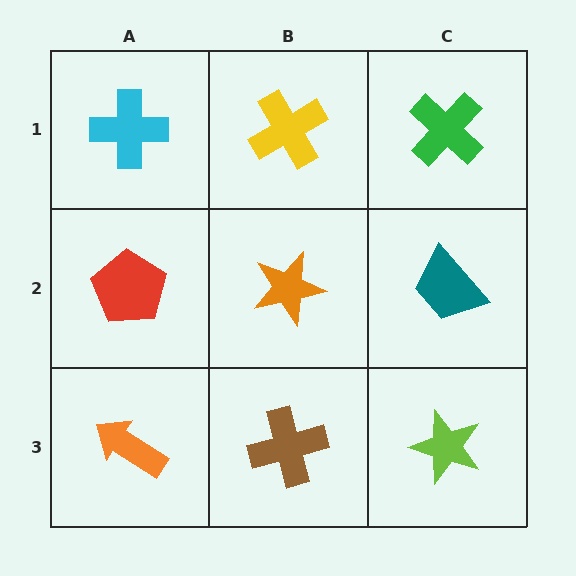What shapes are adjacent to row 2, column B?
A yellow cross (row 1, column B), a brown cross (row 3, column B), a red pentagon (row 2, column A), a teal trapezoid (row 2, column C).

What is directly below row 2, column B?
A brown cross.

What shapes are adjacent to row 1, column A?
A red pentagon (row 2, column A), a yellow cross (row 1, column B).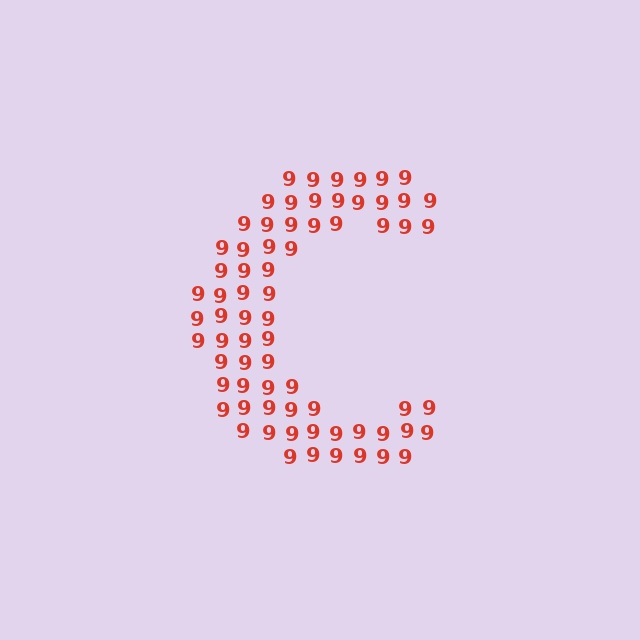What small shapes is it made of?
It is made of small digit 9's.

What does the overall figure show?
The overall figure shows the letter C.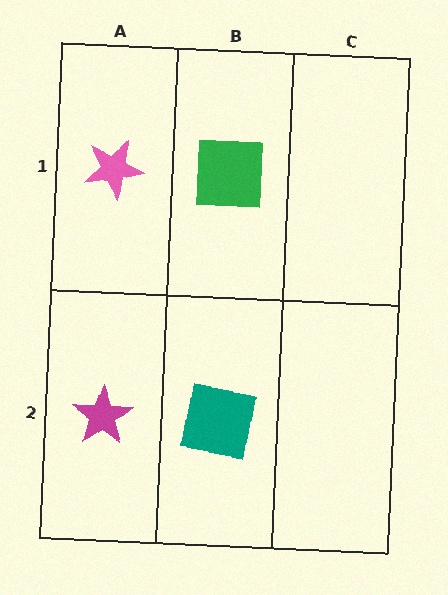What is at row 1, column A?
A pink star.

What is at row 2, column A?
A magenta star.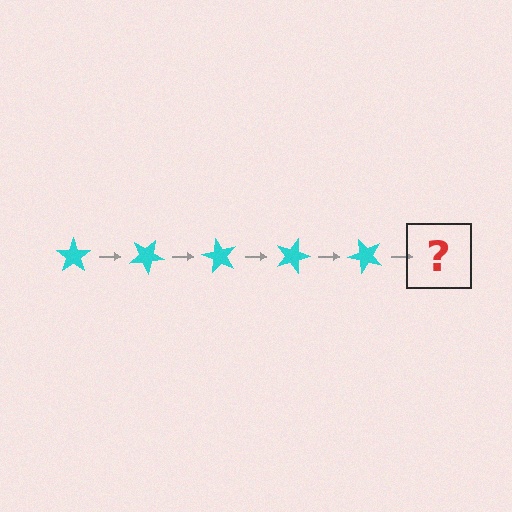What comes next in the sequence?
The next element should be a cyan star rotated 150 degrees.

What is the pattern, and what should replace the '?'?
The pattern is that the star rotates 30 degrees each step. The '?' should be a cyan star rotated 150 degrees.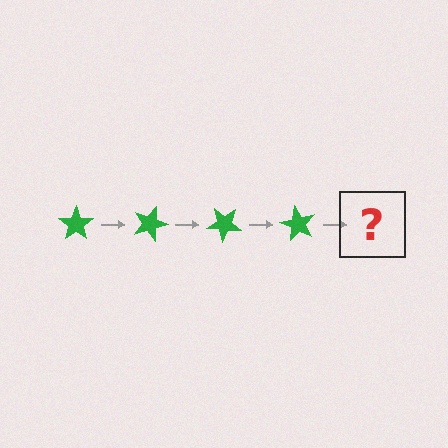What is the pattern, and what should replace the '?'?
The pattern is that the star rotates 20 degrees each step. The '?' should be a green star rotated 80 degrees.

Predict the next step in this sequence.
The next step is a green star rotated 80 degrees.